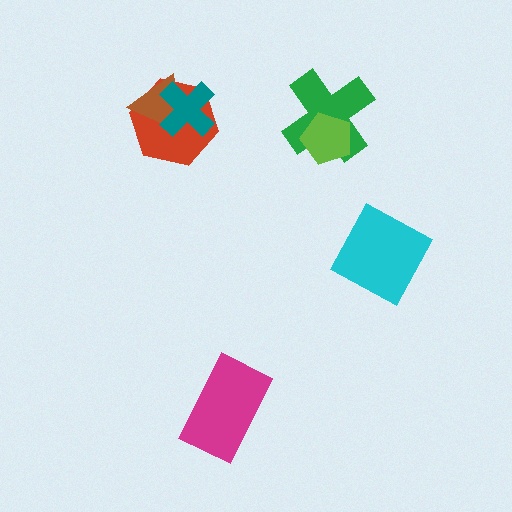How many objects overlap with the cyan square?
0 objects overlap with the cyan square.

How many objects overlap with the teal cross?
2 objects overlap with the teal cross.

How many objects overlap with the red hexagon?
2 objects overlap with the red hexagon.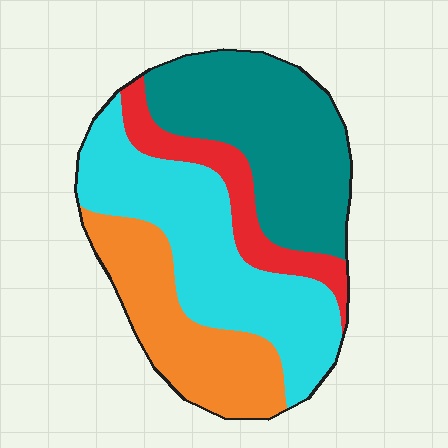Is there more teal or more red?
Teal.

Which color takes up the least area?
Red, at roughly 10%.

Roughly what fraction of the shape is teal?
Teal covers roughly 30% of the shape.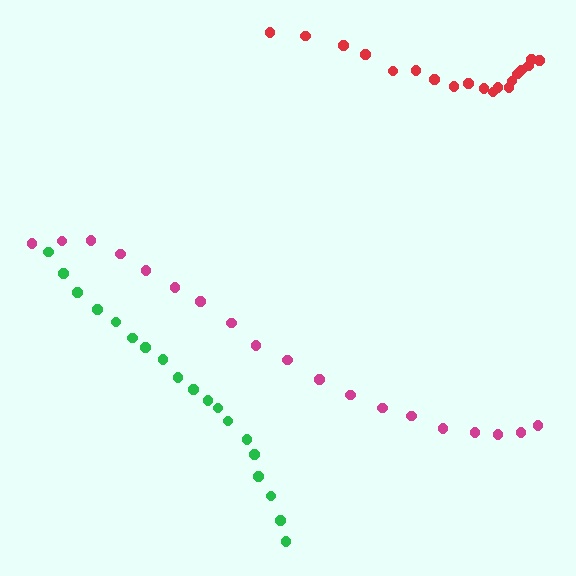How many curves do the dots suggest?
There are 3 distinct paths.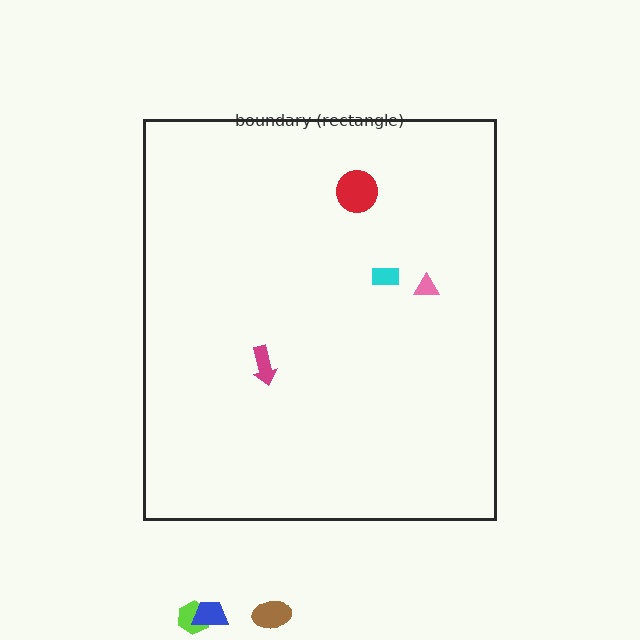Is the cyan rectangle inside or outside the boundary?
Inside.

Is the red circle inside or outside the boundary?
Inside.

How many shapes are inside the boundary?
4 inside, 3 outside.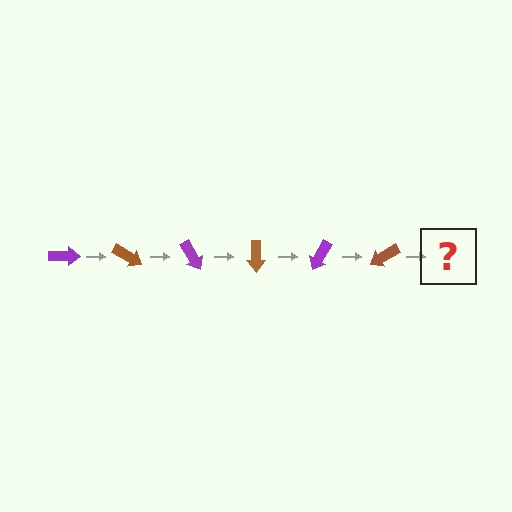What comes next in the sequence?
The next element should be a purple arrow, rotated 180 degrees from the start.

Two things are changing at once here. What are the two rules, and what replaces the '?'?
The two rules are that it rotates 30 degrees each step and the color cycles through purple and brown. The '?' should be a purple arrow, rotated 180 degrees from the start.